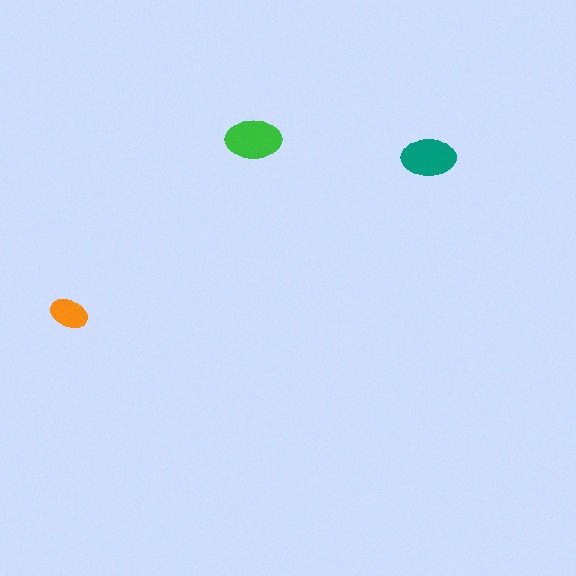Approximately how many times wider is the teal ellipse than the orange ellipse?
About 1.5 times wider.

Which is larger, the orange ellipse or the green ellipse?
The green one.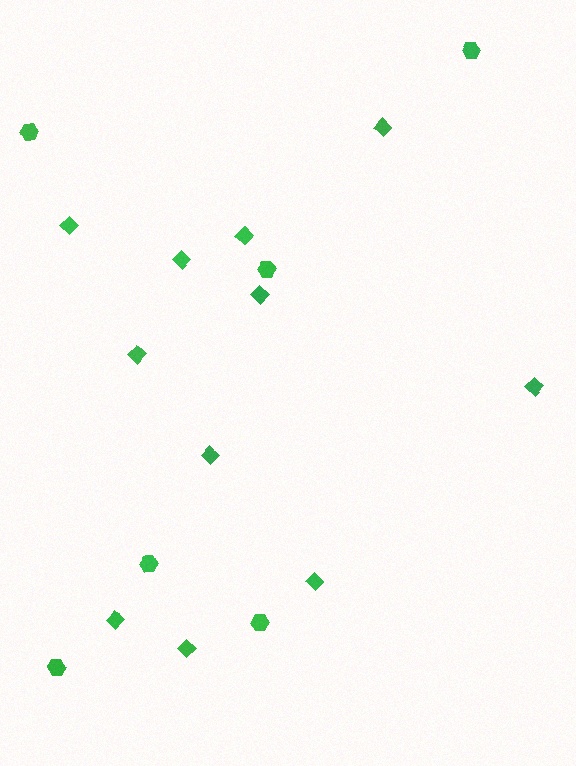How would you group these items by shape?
There are 2 groups: one group of diamonds (11) and one group of hexagons (6).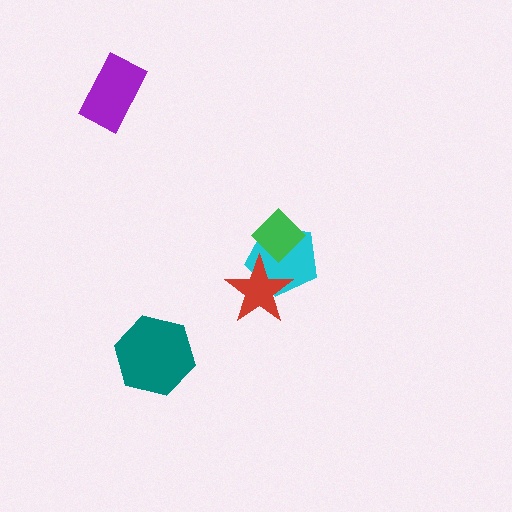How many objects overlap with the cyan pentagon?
2 objects overlap with the cyan pentagon.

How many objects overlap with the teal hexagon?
0 objects overlap with the teal hexagon.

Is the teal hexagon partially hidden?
No, no other shape covers it.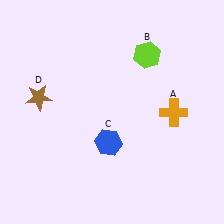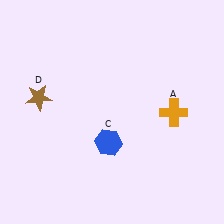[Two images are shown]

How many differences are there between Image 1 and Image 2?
There is 1 difference between the two images.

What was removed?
The lime hexagon (B) was removed in Image 2.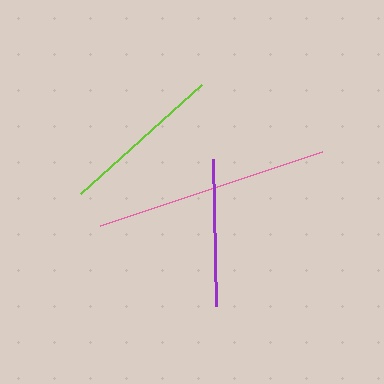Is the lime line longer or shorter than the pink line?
The pink line is longer than the lime line.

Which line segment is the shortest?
The purple line is the shortest at approximately 147 pixels.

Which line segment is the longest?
The pink line is the longest at approximately 234 pixels.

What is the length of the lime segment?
The lime segment is approximately 163 pixels long.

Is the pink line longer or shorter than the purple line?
The pink line is longer than the purple line.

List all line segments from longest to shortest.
From longest to shortest: pink, lime, purple.